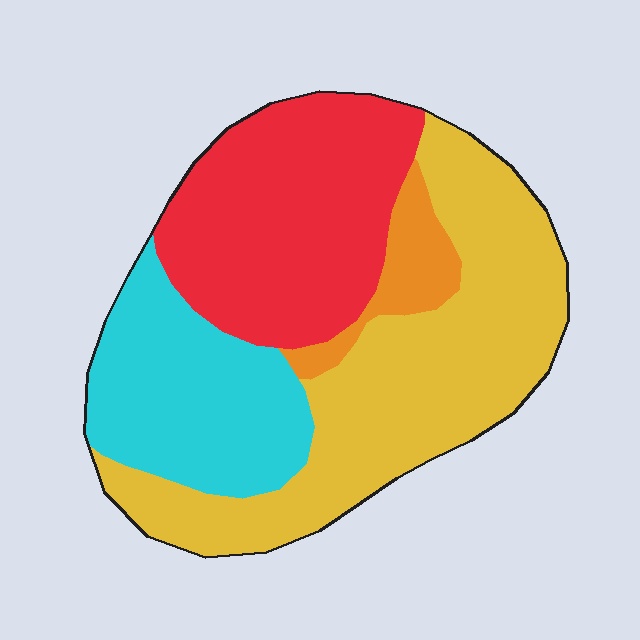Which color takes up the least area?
Orange, at roughly 5%.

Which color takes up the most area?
Yellow, at roughly 40%.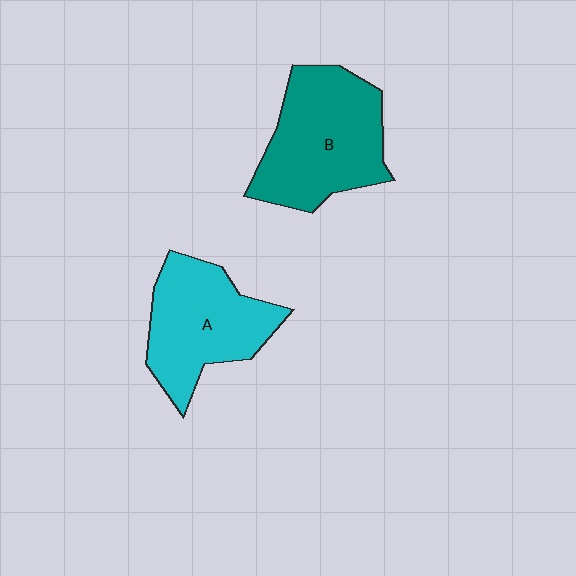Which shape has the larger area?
Shape B (teal).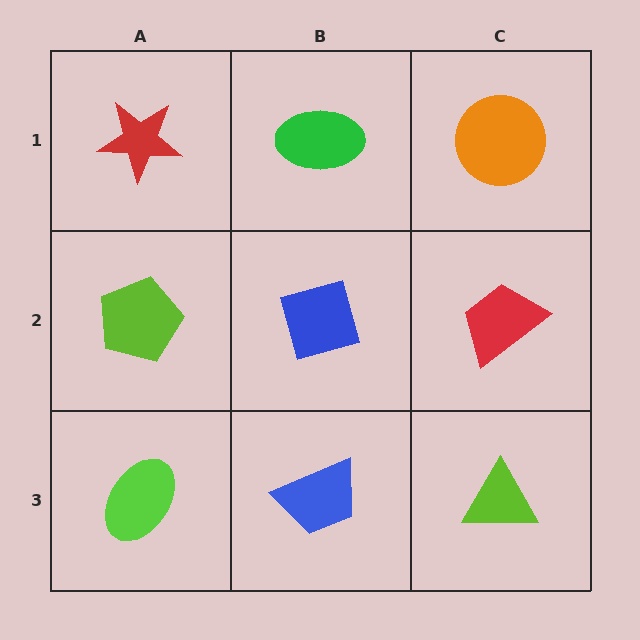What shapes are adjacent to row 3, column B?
A blue diamond (row 2, column B), a lime ellipse (row 3, column A), a lime triangle (row 3, column C).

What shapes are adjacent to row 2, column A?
A red star (row 1, column A), a lime ellipse (row 3, column A), a blue diamond (row 2, column B).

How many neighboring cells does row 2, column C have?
3.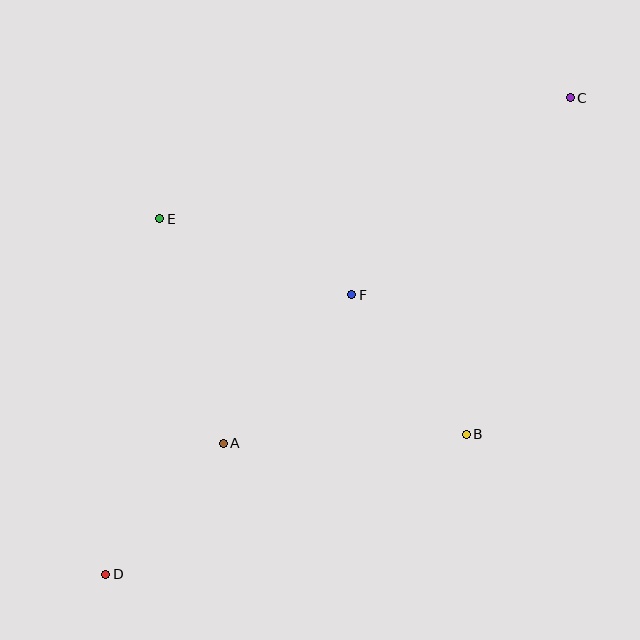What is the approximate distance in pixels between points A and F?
The distance between A and F is approximately 197 pixels.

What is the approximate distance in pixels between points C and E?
The distance between C and E is approximately 428 pixels.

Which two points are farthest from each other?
Points C and D are farthest from each other.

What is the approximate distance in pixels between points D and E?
The distance between D and E is approximately 359 pixels.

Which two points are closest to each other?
Points A and D are closest to each other.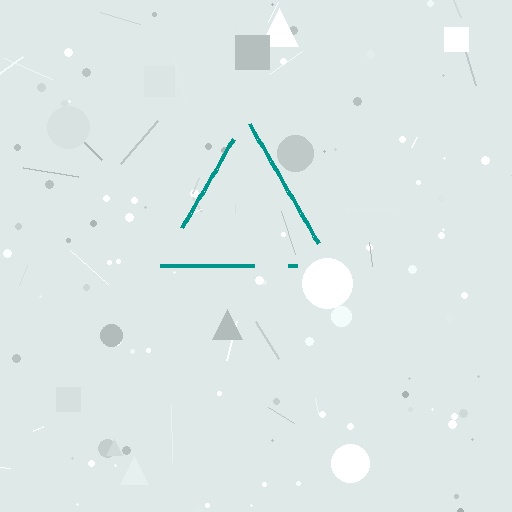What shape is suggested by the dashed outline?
The dashed outline suggests a triangle.